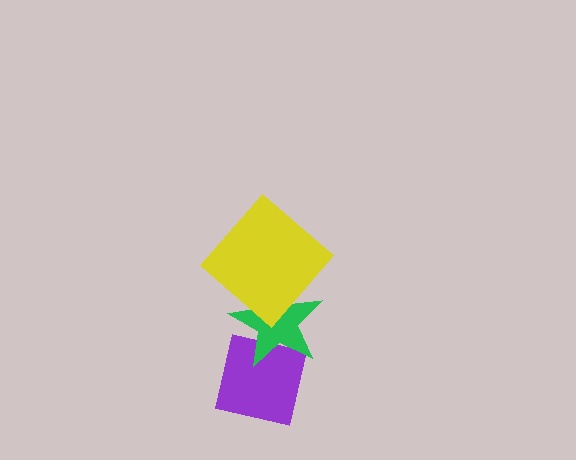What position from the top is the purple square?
The purple square is 3rd from the top.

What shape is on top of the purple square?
The green star is on top of the purple square.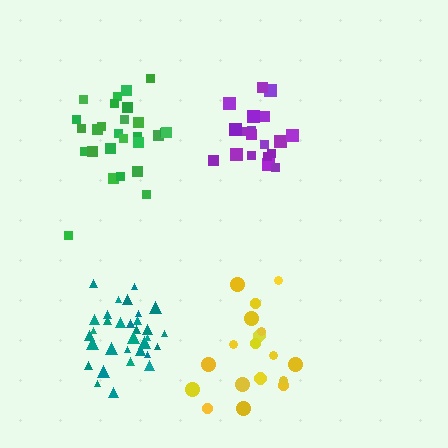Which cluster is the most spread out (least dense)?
Yellow.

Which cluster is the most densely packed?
Teal.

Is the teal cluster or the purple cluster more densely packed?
Teal.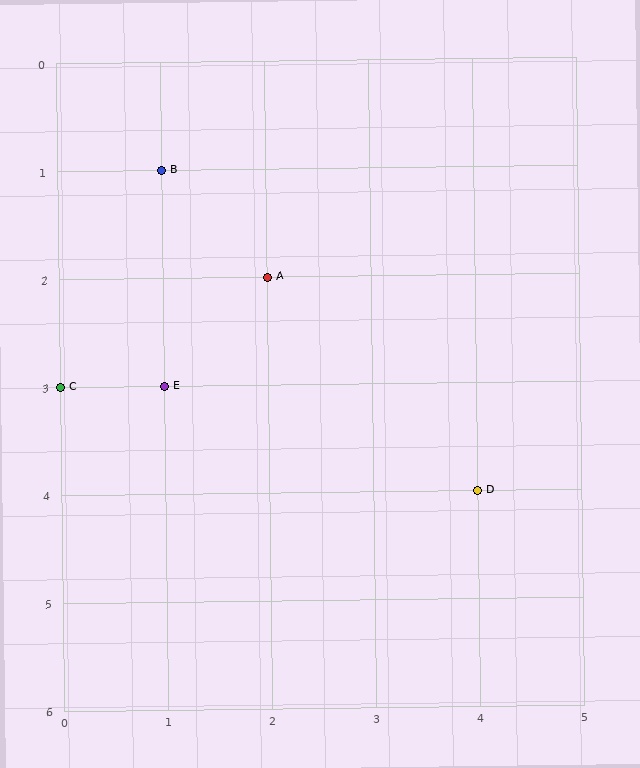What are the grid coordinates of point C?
Point C is at grid coordinates (0, 3).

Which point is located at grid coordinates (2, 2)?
Point A is at (2, 2).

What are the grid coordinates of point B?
Point B is at grid coordinates (1, 1).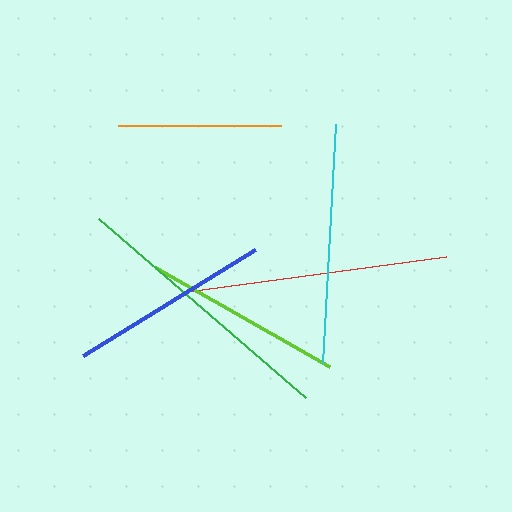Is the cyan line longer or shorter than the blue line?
The cyan line is longer than the blue line.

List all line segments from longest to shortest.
From longest to shortest: green, red, cyan, blue, lime, orange.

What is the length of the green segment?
The green segment is approximately 274 pixels long.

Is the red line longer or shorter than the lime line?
The red line is longer than the lime line.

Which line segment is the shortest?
The orange line is the shortest at approximately 163 pixels.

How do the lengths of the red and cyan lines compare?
The red and cyan lines are approximately the same length.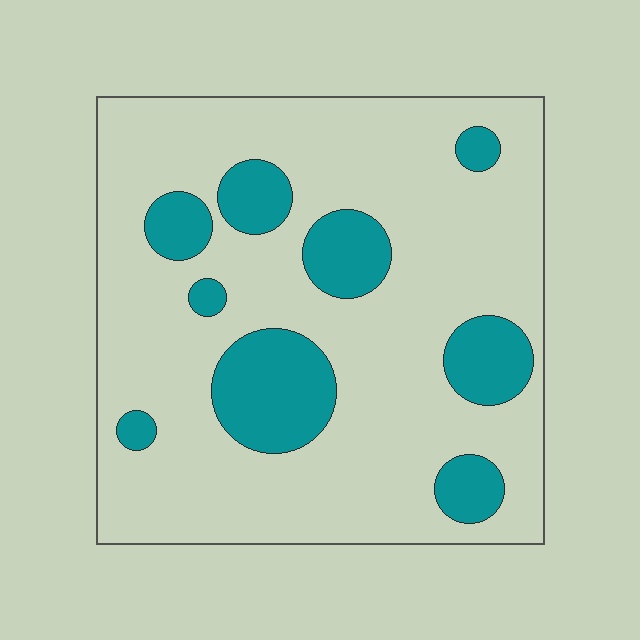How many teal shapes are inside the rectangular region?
9.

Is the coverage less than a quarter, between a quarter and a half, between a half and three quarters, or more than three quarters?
Less than a quarter.